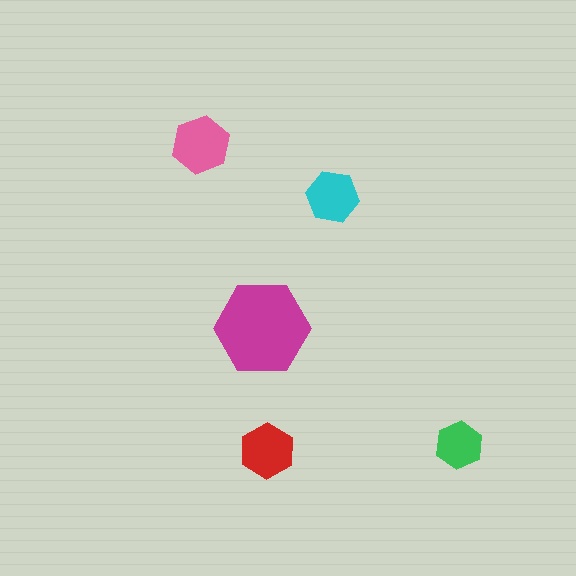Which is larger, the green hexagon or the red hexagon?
The red one.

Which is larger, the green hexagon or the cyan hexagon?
The cyan one.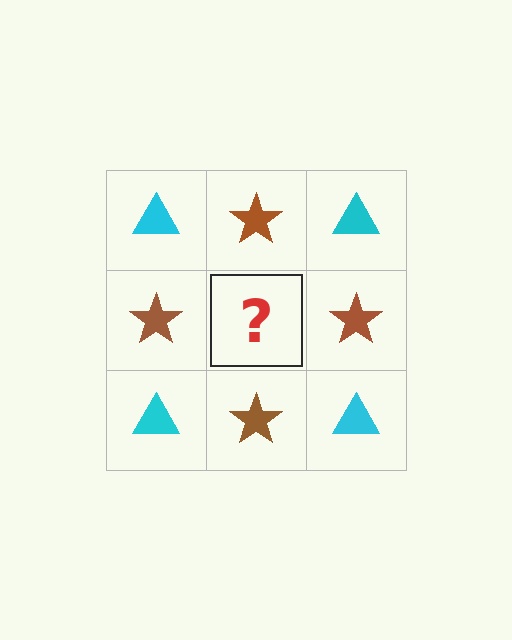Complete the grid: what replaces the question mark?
The question mark should be replaced with a cyan triangle.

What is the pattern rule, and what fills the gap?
The rule is that it alternates cyan triangle and brown star in a checkerboard pattern. The gap should be filled with a cyan triangle.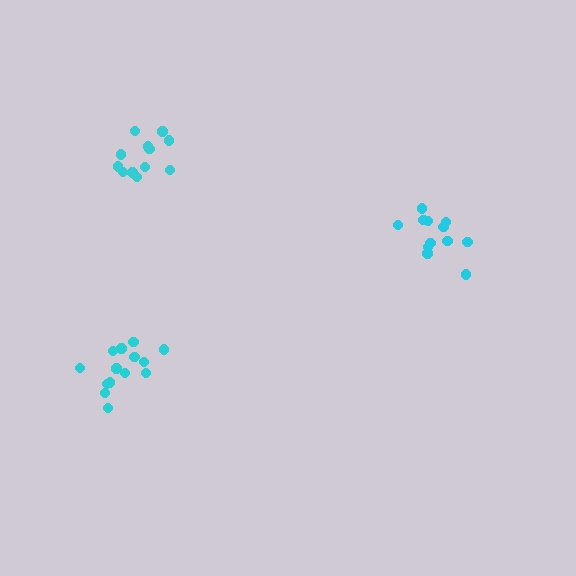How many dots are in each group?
Group 1: 12 dots, Group 2: 14 dots, Group 3: 12 dots (38 total).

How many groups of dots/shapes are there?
There are 3 groups.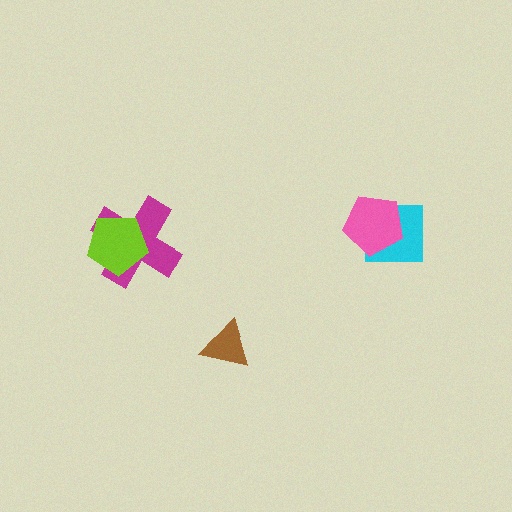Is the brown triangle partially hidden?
No, no other shape covers it.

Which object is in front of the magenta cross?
The lime pentagon is in front of the magenta cross.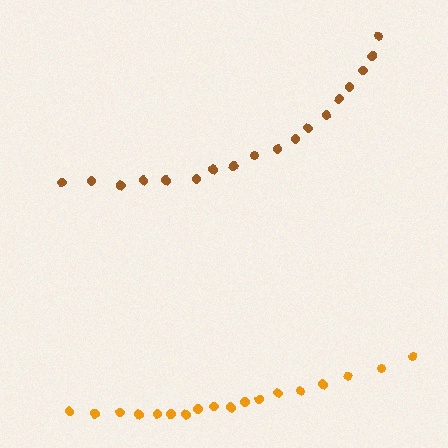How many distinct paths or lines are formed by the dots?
There are 2 distinct paths.